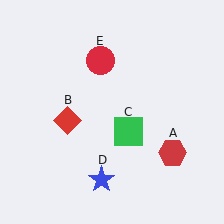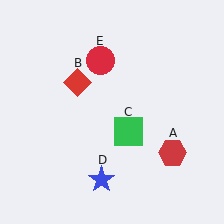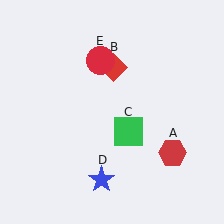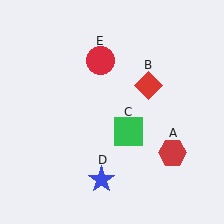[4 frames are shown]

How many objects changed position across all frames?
1 object changed position: red diamond (object B).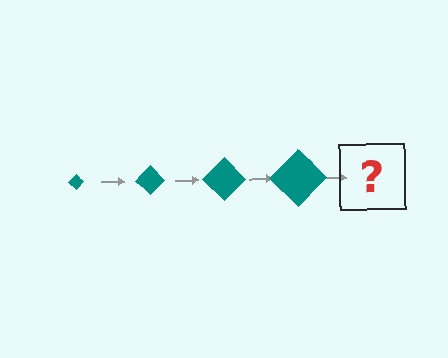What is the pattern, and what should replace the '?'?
The pattern is that the diamond gets progressively larger each step. The '?' should be a teal diamond, larger than the previous one.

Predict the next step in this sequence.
The next step is a teal diamond, larger than the previous one.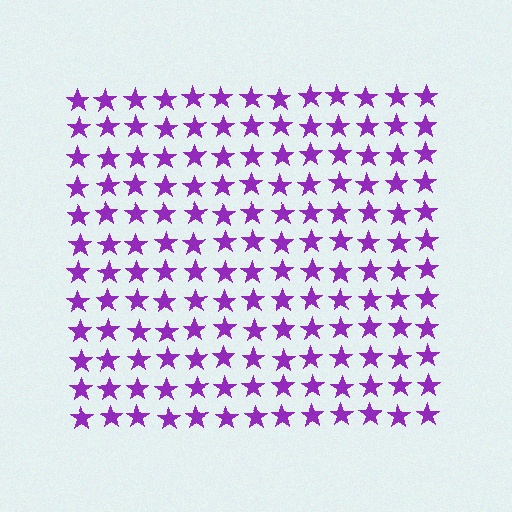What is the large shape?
The large shape is a square.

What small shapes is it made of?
It is made of small stars.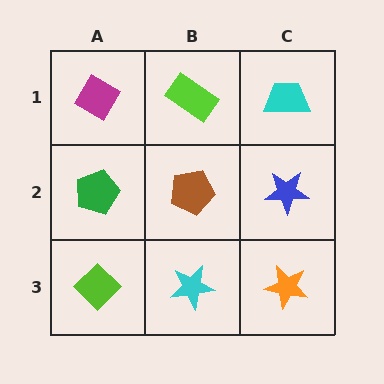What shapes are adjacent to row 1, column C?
A blue star (row 2, column C), a lime rectangle (row 1, column B).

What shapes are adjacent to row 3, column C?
A blue star (row 2, column C), a cyan star (row 3, column B).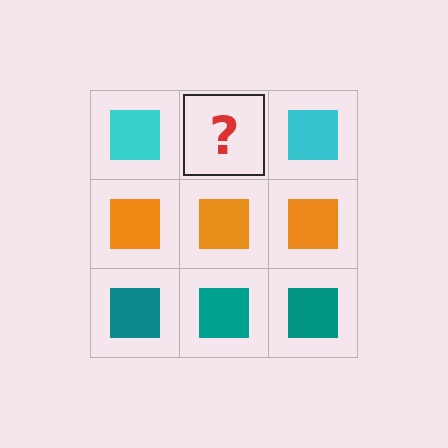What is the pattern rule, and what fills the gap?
The rule is that each row has a consistent color. The gap should be filled with a cyan square.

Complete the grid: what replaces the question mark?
The question mark should be replaced with a cyan square.